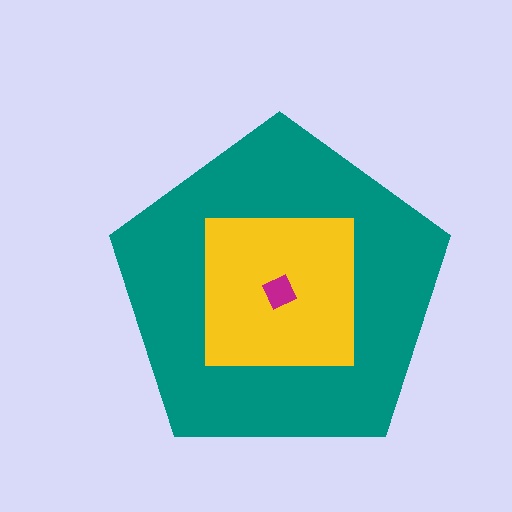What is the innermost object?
The magenta diamond.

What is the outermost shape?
The teal pentagon.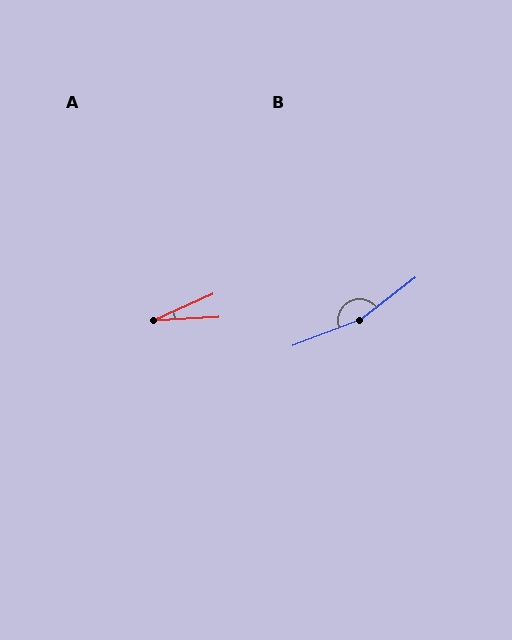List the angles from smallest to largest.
A (21°), B (164°).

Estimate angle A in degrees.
Approximately 21 degrees.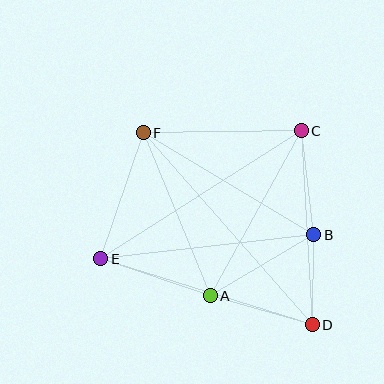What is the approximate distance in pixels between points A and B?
The distance between A and B is approximately 120 pixels.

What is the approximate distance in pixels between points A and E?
The distance between A and E is approximately 116 pixels.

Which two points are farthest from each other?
Points D and F are farthest from each other.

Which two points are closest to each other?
Points B and D are closest to each other.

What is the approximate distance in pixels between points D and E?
The distance between D and E is approximately 222 pixels.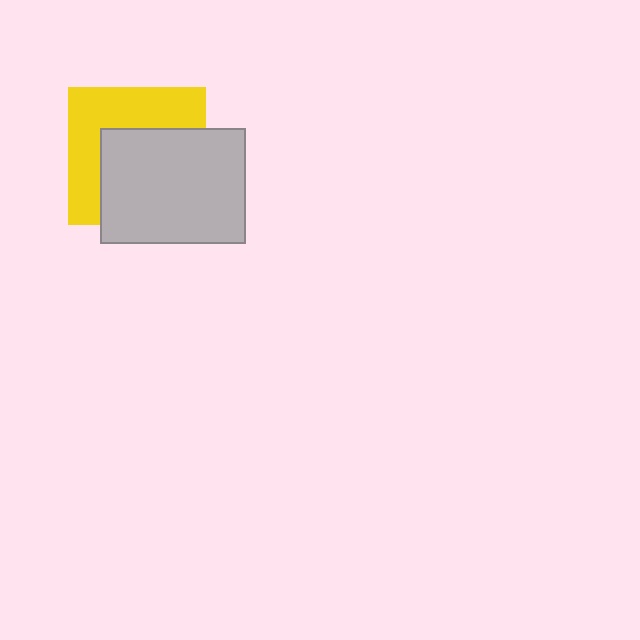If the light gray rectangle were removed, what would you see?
You would see the complete yellow square.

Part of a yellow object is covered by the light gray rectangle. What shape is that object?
It is a square.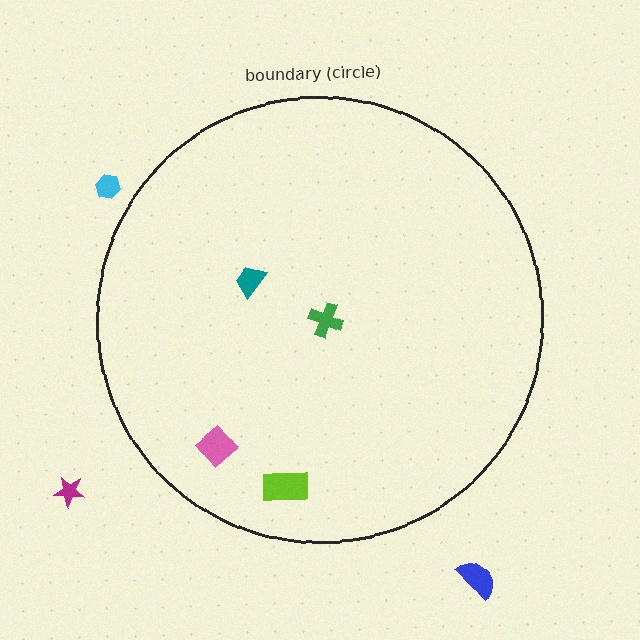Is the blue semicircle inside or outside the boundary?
Outside.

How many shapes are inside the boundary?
4 inside, 3 outside.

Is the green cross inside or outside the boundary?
Inside.